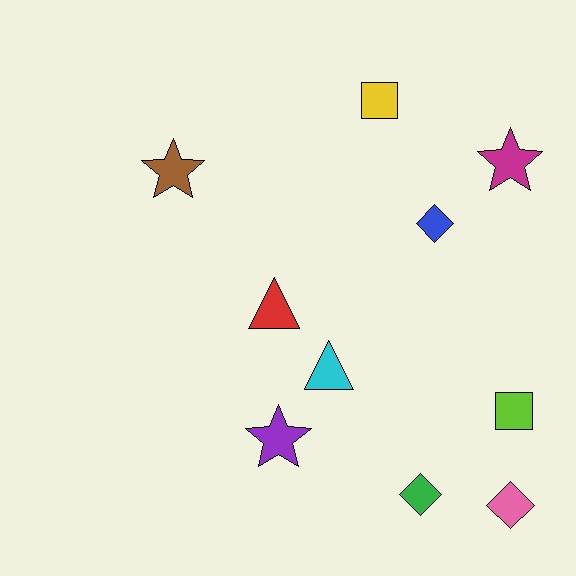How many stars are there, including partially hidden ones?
There are 3 stars.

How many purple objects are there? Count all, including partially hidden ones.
There is 1 purple object.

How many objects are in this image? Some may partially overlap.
There are 10 objects.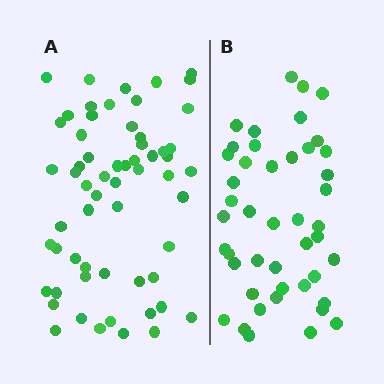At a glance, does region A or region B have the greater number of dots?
Region A (the left region) has more dots.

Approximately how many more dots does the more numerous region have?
Region A has approximately 15 more dots than region B.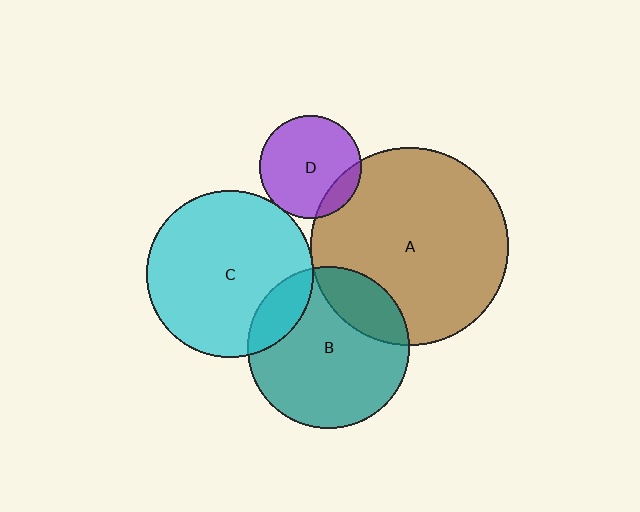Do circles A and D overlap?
Yes.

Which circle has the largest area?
Circle A (brown).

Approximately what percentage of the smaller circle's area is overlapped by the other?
Approximately 15%.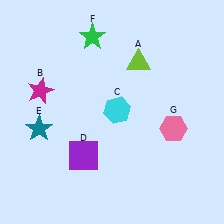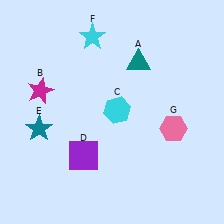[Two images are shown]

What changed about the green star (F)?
In Image 1, F is green. In Image 2, it changed to cyan.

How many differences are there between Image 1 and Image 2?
There are 2 differences between the two images.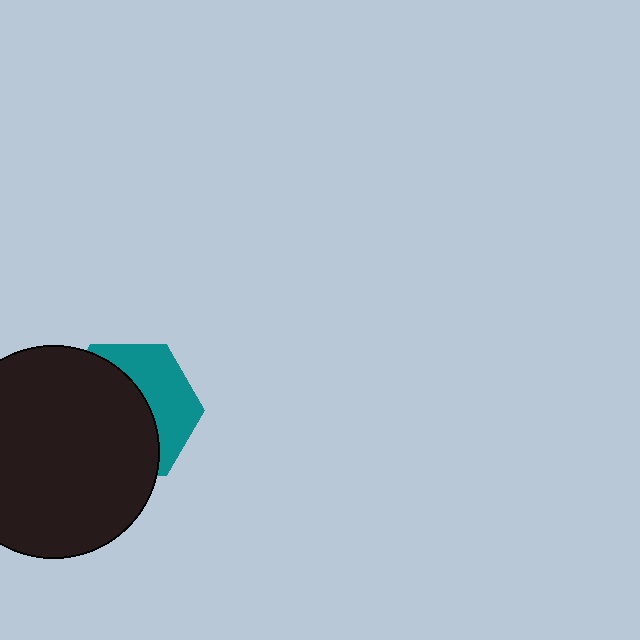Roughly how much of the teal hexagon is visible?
A small part of it is visible (roughly 39%).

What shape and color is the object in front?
The object in front is a black circle.